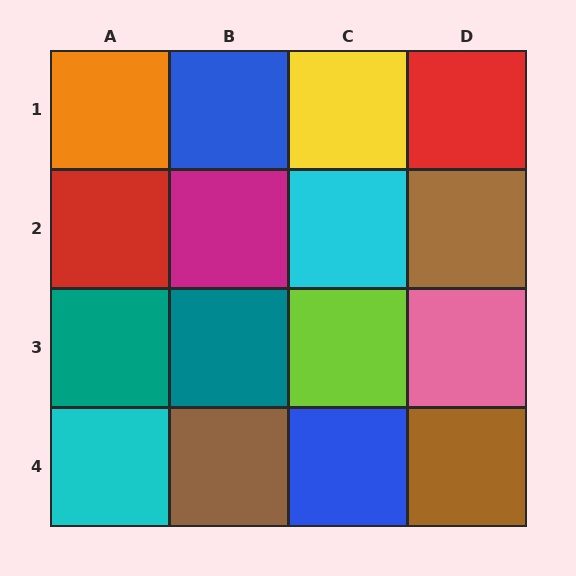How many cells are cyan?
2 cells are cyan.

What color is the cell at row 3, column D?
Pink.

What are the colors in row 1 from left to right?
Orange, blue, yellow, red.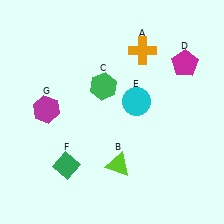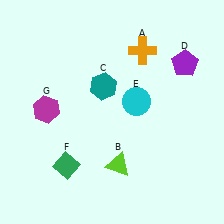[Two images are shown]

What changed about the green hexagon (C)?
In Image 1, C is green. In Image 2, it changed to teal.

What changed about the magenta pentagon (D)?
In Image 1, D is magenta. In Image 2, it changed to purple.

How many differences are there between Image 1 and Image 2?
There are 2 differences between the two images.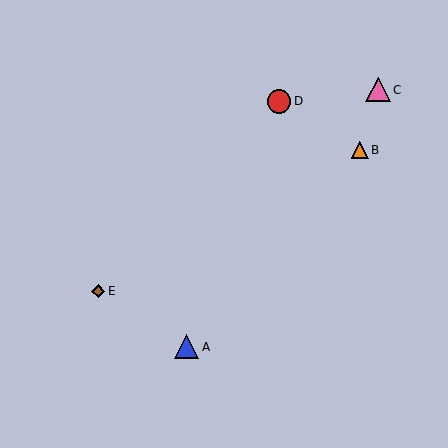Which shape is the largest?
The pink triangle (labeled C) is the largest.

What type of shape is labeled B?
Shape B is an orange triangle.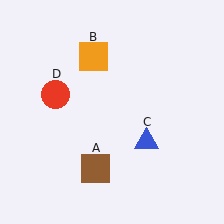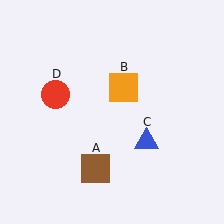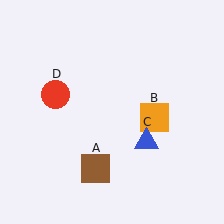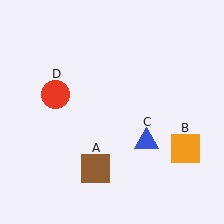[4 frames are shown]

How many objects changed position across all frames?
1 object changed position: orange square (object B).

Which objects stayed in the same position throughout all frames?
Brown square (object A) and blue triangle (object C) and red circle (object D) remained stationary.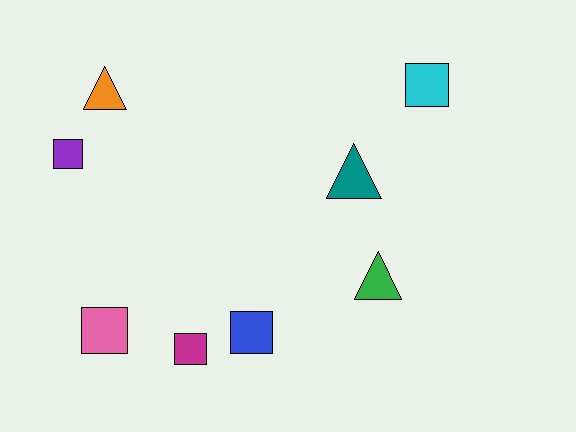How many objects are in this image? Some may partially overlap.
There are 8 objects.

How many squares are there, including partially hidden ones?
There are 5 squares.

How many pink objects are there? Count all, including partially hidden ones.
There is 1 pink object.